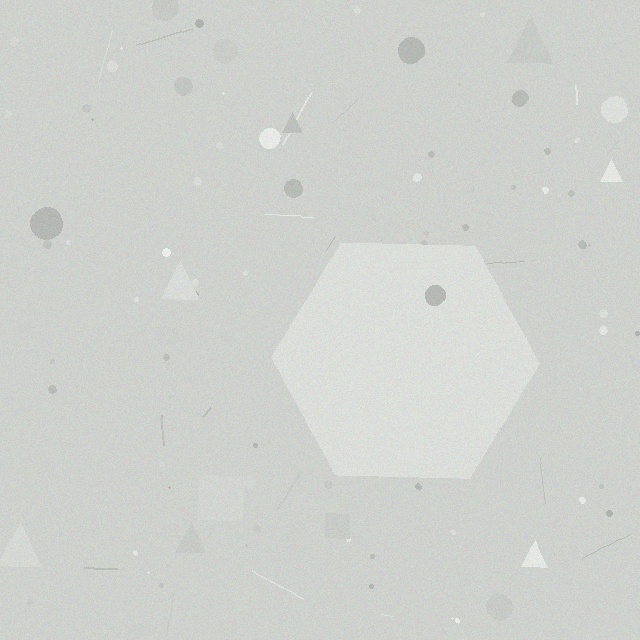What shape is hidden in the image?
A hexagon is hidden in the image.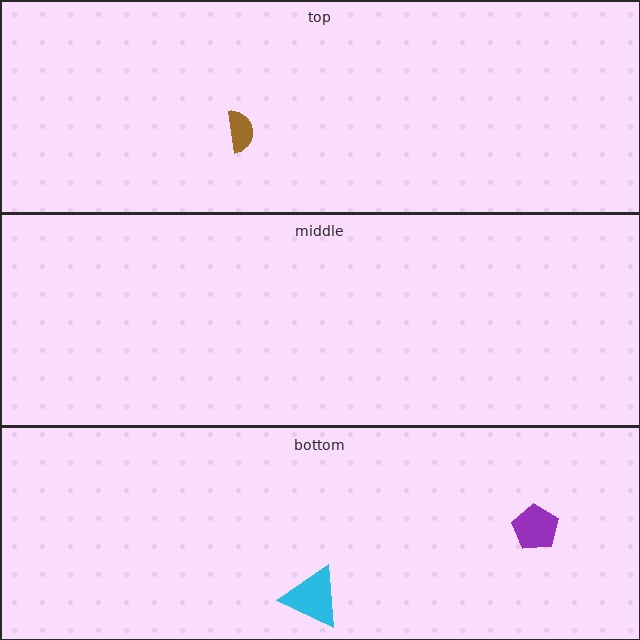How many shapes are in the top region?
1.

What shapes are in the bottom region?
The purple pentagon, the cyan triangle.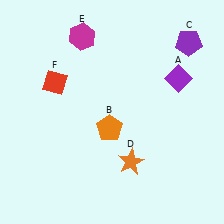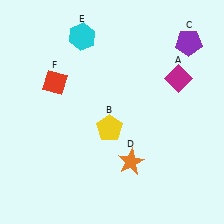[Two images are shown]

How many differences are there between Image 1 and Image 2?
There are 3 differences between the two images.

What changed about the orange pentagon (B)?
In Image 1, B is orange. In Image 2, it changed to yellow.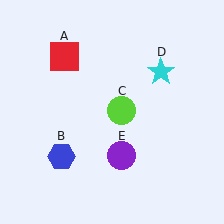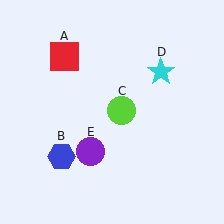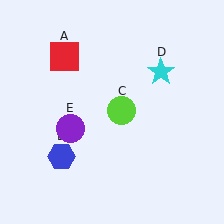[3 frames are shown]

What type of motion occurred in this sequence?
The purple circle (object E) rotated clockwise around the center of the scene.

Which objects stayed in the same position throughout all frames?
Red square (object A) and blue hexagon (object B) and lime circle (object C) and cyan star (object D) remained stationary.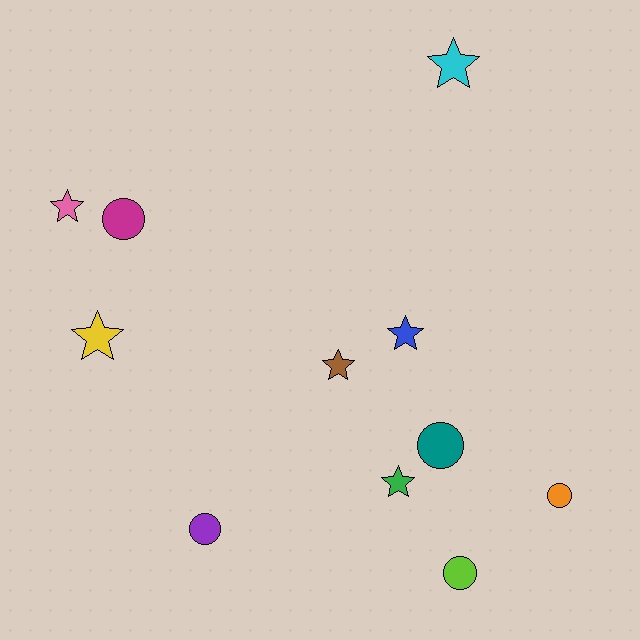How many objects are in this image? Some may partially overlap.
There are 11 objects.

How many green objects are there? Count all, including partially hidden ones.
There is 1 green object.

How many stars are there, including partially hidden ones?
There are 6 stars.